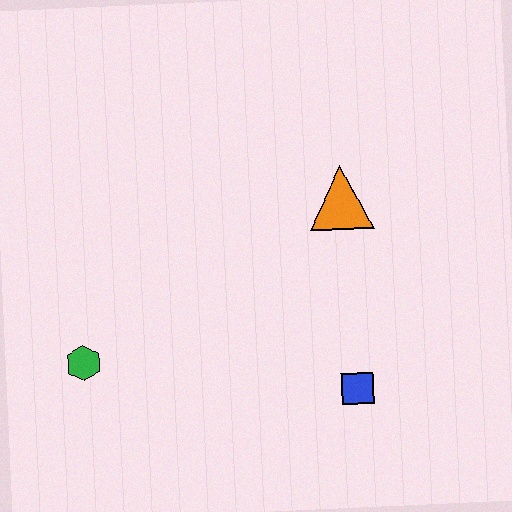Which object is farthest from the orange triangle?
The green hexagon is farthest from the orange triangle.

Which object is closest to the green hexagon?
The blue square is closest to the green hexagon.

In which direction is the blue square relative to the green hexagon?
The blue square is to the right of the green hexagon.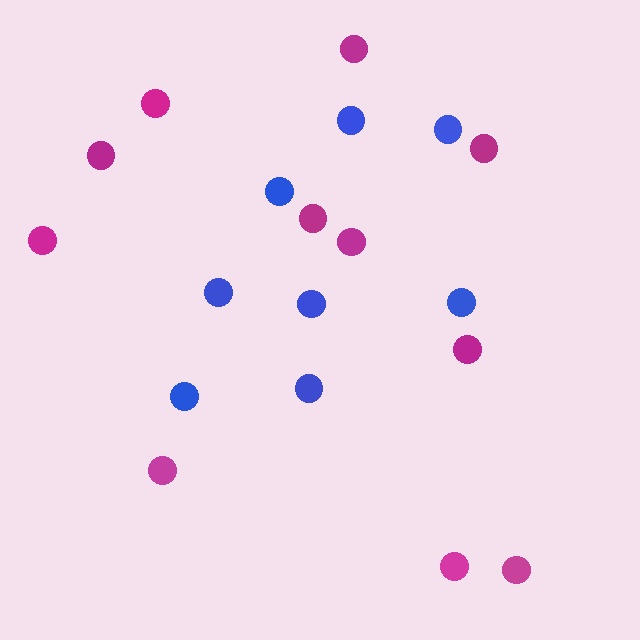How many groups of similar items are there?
There are 2 groups: one group of blue circles (8) and one group of magenta circles (11).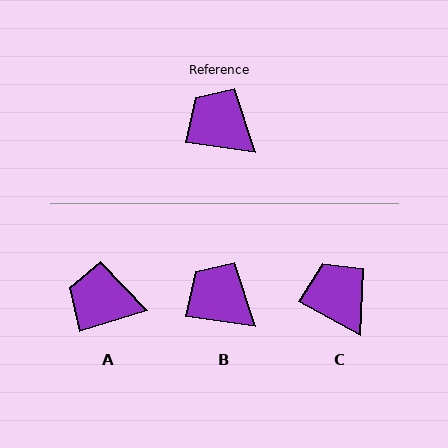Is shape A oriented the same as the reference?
No, it is off by about 25 degrees.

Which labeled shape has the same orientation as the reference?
B.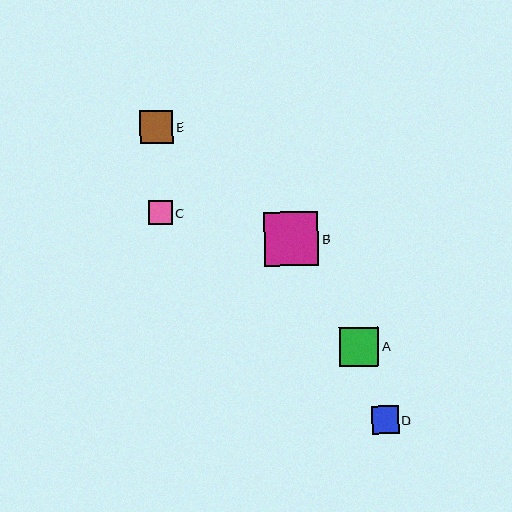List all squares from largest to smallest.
From largest to smallest: B, A, E, D, C.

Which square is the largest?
Square B is the largest with a size of approximately 54 pixels.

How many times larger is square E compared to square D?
Square E is approximately 1.2 times the size of square D.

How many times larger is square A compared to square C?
Square A is approximately 1.7 times the size of square C.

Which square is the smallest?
Square C is the smallest with a size of approximately 24 pixels.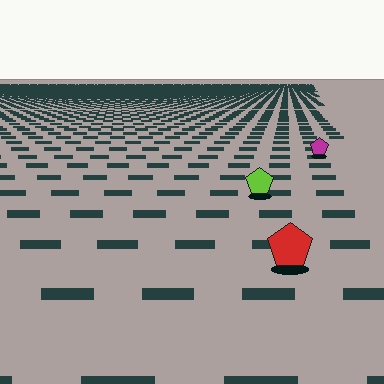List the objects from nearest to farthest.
From nearest to farthest: the red pentagon, the lime pentagon, the magenta pentagon.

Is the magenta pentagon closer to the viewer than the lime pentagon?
No. The lime pentagon is closer — you can tell from the texture gradient: the ground texture is coarser near it.